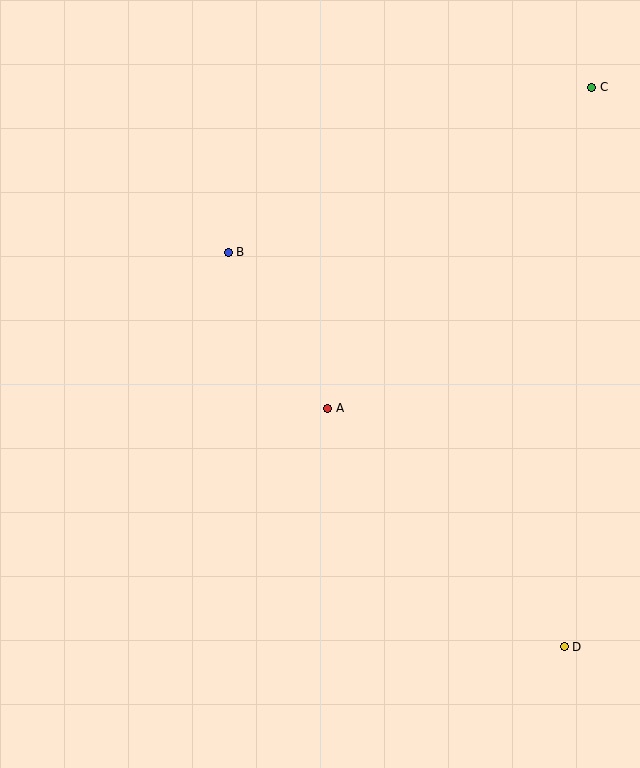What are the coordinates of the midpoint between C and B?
The midpoint between C and B is at (410, 170).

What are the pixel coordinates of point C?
Point C is at (592, 87).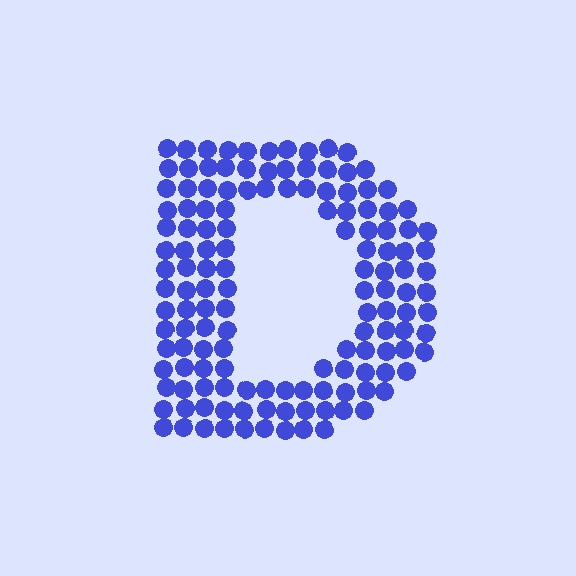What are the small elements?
The small elements are circles.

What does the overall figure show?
The overall figure shows the letter D.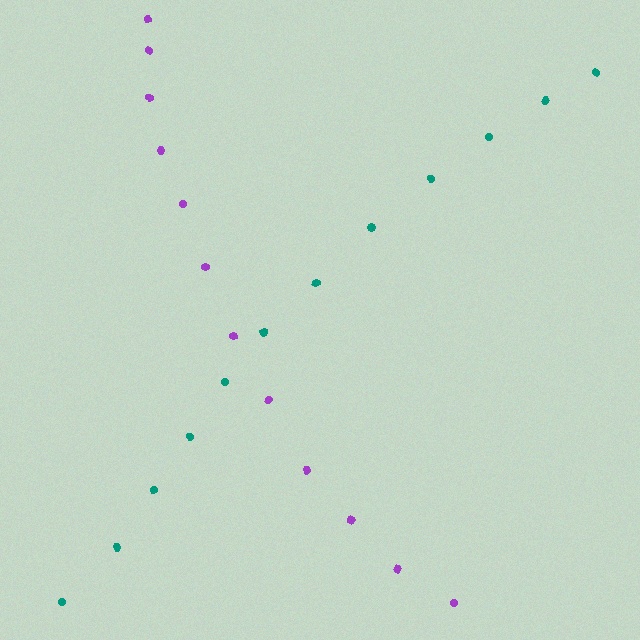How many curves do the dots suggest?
There are 2 distinct paths.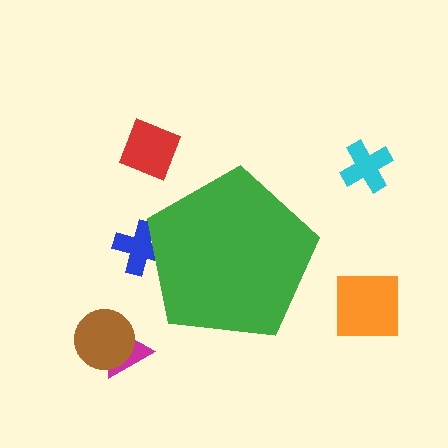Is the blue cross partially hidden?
Yes, the blue cross is partially hidden behind the green pentagon.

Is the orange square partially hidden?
No, the orange square is fully visible.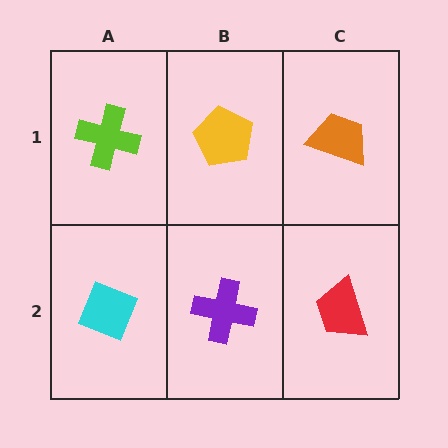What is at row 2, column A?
A cyan diamond.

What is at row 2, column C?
A red trapezoid.